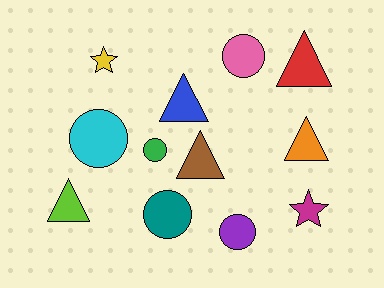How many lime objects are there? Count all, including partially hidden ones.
There is 1 lime object.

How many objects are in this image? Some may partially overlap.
There are 12 objects.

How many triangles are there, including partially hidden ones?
There are 5 triangles.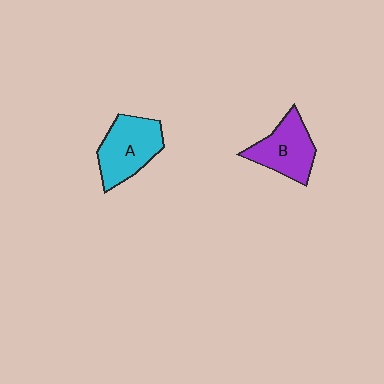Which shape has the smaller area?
Shape B (purple).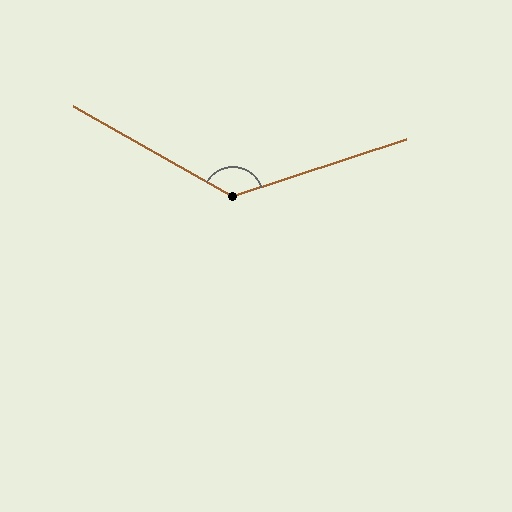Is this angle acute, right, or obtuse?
It is obtuse.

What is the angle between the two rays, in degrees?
Approximately 132 degrees.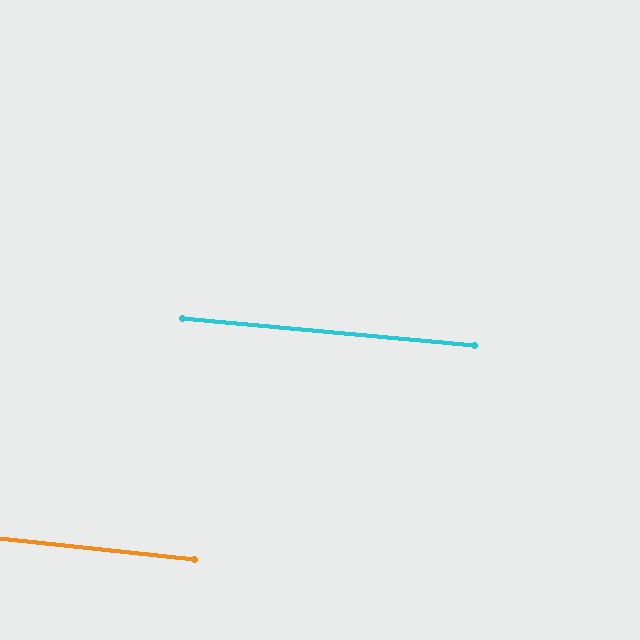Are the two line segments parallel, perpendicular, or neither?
Parallel — their directions differ by only 1.0°.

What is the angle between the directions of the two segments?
Approximately 1 degree.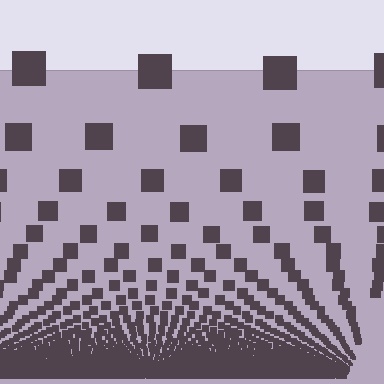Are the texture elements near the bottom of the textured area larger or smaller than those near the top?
Smaller. The gradient is inverted — elements near the bottom are smaller and denser.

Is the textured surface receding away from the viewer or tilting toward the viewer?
The surface appears to tilt toward the viewer. Texture elements get larger and sparser toward the top.